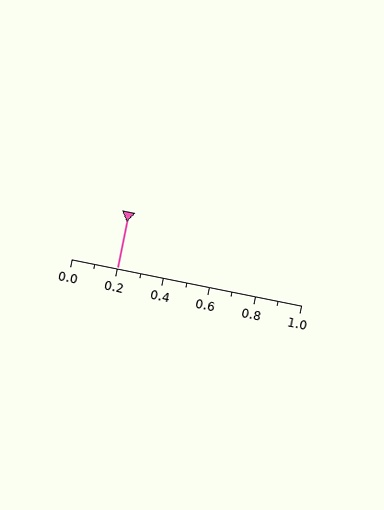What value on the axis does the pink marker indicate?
The marker indicates approximately 0.2.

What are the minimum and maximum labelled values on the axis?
The axis runs from 0.0 to 1.0.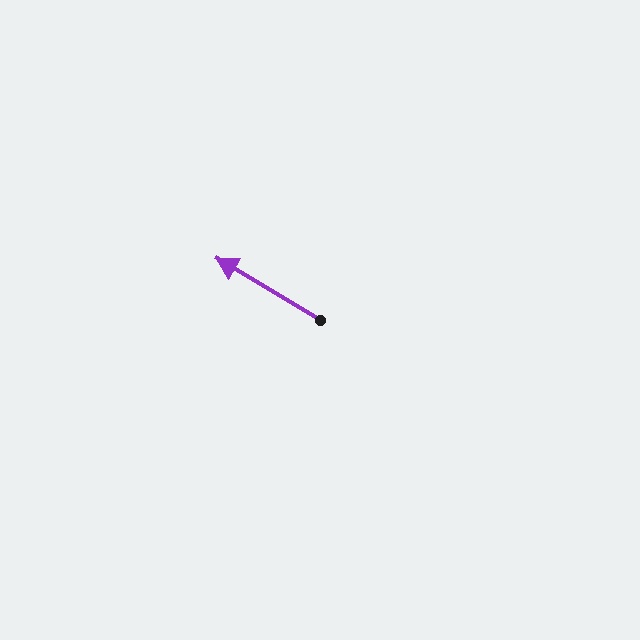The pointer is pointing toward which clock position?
Roughly 10 o'clock.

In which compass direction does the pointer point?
Northwest.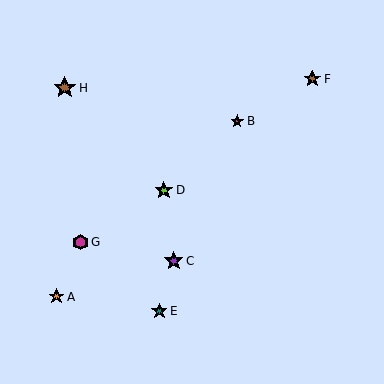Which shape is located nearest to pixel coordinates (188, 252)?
The purple star (labeled C) at (174, 261) is nearest to that location.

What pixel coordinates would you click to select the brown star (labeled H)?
Click at (65, 88) to select the brown star H.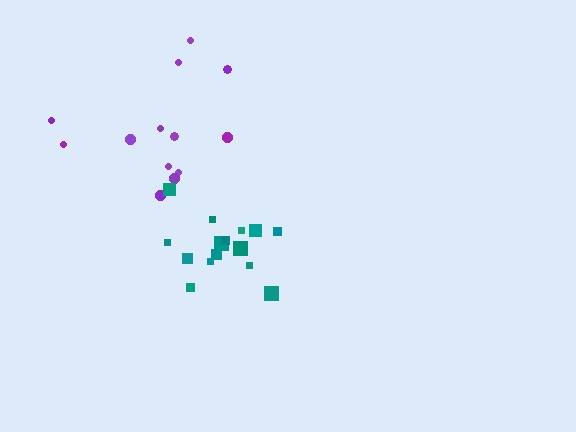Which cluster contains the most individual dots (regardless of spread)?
Teal (15).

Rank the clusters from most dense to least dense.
teal, purple.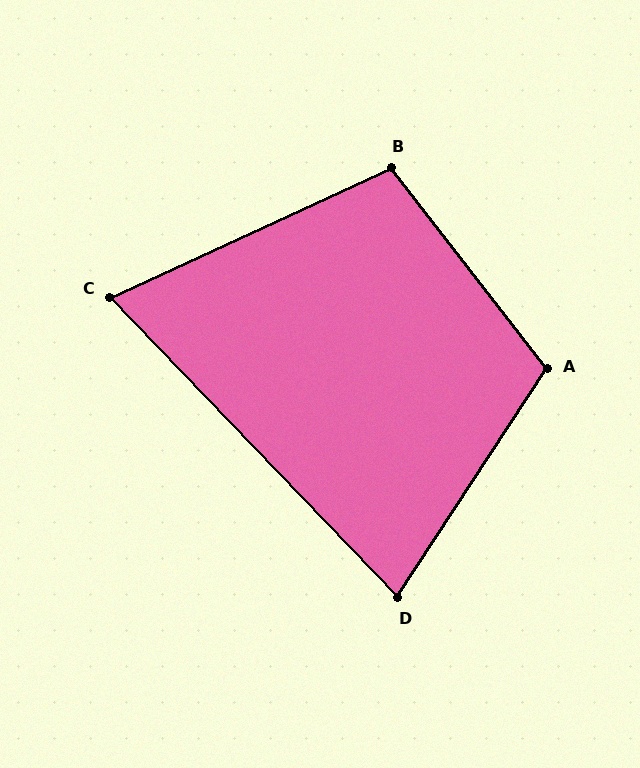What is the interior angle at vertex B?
Approximately 103 degrees (obtuse).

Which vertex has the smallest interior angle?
C, at approximately 71 degrees.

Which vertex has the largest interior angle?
A, at approximately 109 degrees.